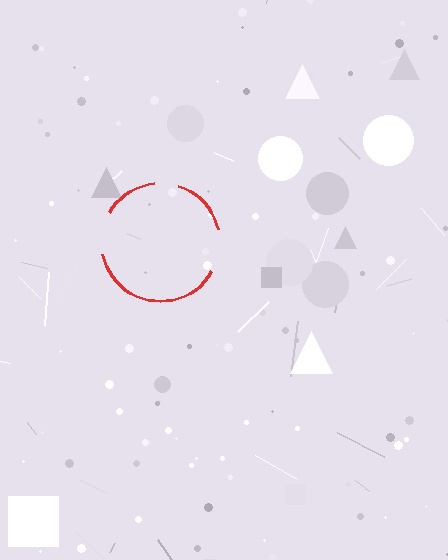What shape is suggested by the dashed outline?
The dashed outline suggests a circle.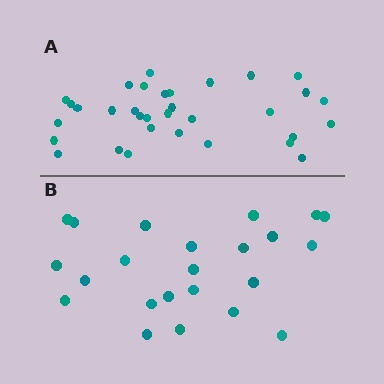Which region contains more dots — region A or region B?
Region A (the top region) has more dots.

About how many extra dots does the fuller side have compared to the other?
Region A has roughly 10 or so more dots than region B.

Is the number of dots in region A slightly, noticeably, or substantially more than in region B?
Region A has noticeably more, but not dramatically so. The ratio is roughly 1.4 to 1.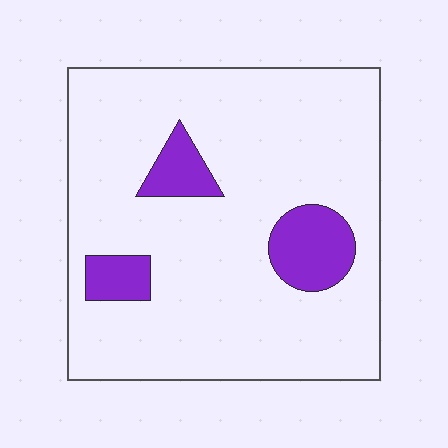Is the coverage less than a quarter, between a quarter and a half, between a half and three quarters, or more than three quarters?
Less than a quarter.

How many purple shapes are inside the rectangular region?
3.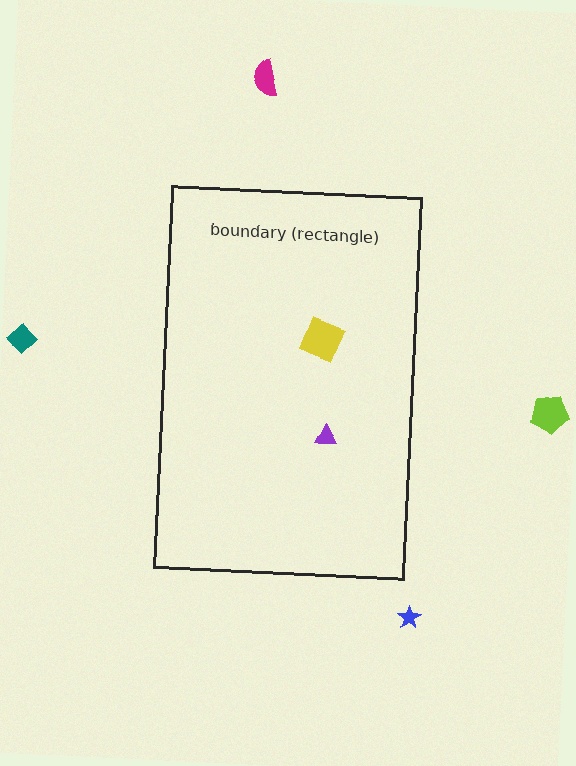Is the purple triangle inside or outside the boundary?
Inside.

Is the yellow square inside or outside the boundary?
Inside.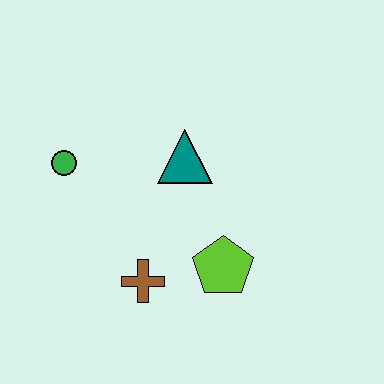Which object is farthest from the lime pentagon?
The green circle is farthest from the lime pentagon.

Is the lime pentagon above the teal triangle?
No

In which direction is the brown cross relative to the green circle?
The brown cross is below the green circle.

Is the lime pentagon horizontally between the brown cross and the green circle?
No